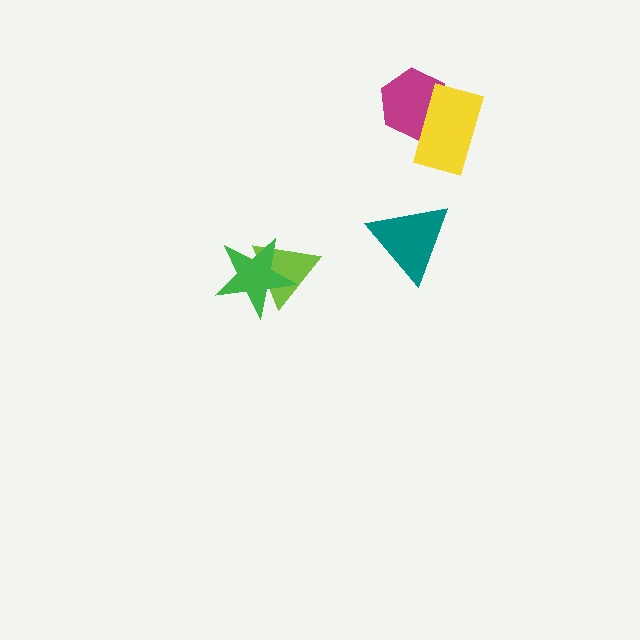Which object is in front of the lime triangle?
The green star is in front of the lime triangle.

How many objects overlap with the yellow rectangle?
1 object overlaps with the yellow rectangle.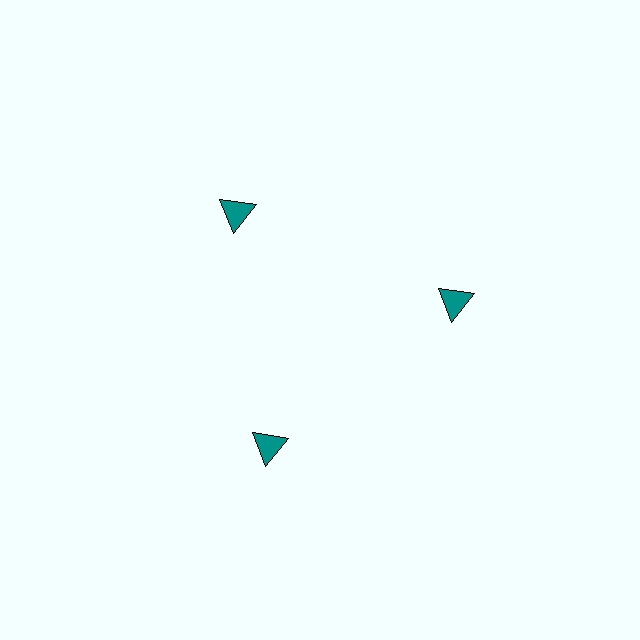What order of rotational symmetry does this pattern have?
This pattern has 3-fold rotational symmetry.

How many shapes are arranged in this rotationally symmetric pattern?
There are 3 shapes, arranged in 3 groups of 1.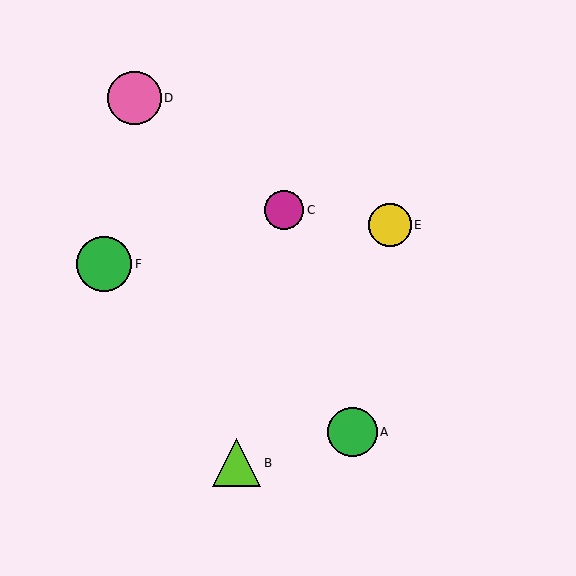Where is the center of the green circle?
The center of the green circle is at (353, 432).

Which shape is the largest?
The green circle (labeled F) is the largest.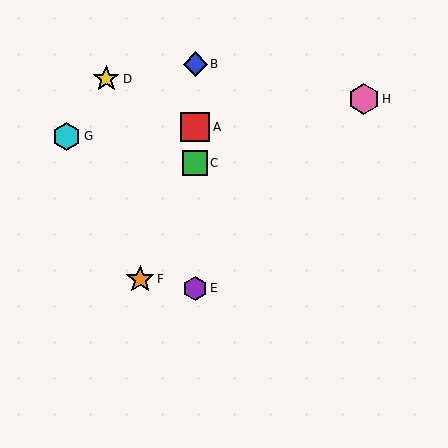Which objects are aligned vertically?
Objects A, B, C, E are aligned vertically.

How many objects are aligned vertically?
4 objects (A, B, C, E) are aligned vertically.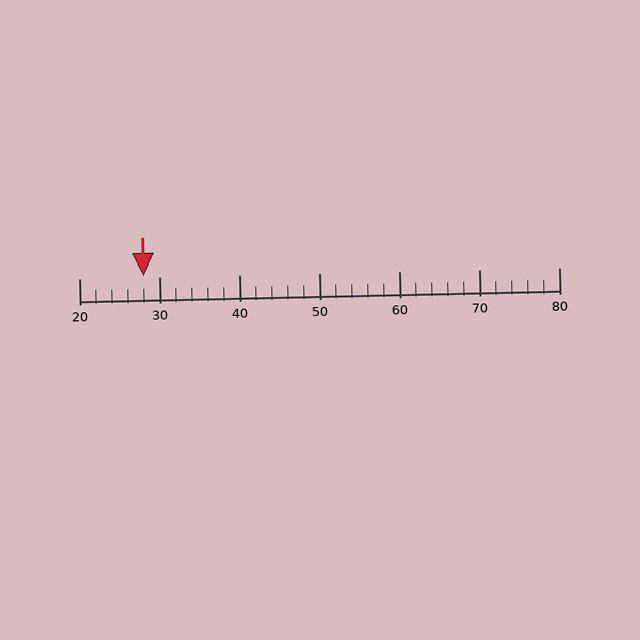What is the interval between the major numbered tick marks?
The major tick marks are spaced 10 units apart.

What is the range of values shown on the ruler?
The ruler shows values from 20 to 80.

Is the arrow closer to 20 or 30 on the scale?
The arrow is closer to 30.